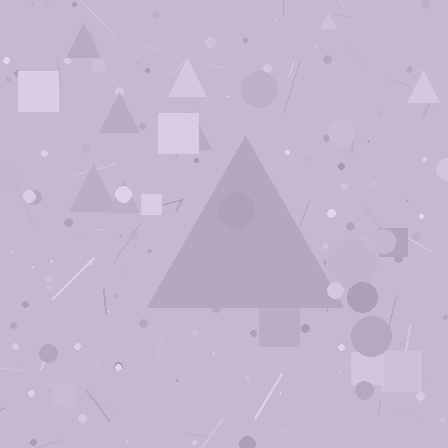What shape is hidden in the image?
A triangle is hidden in the image.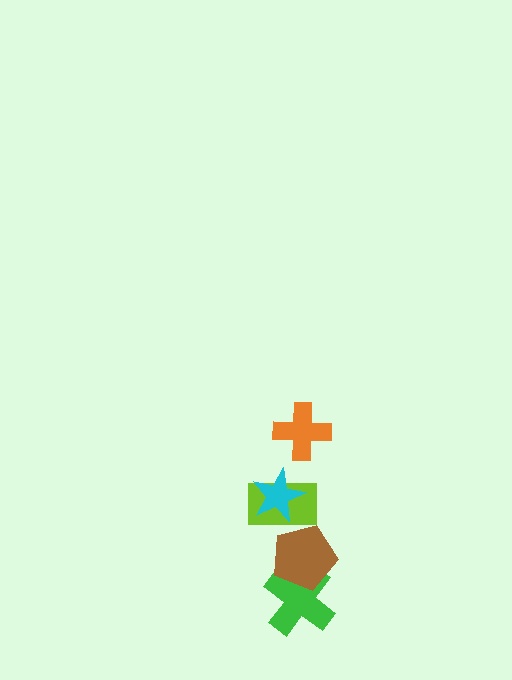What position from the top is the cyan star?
The cyan star is 2nd from the top.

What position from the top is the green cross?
The green cross is 5th from the top.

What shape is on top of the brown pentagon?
The lime rectangle is on top of the brown pentagon.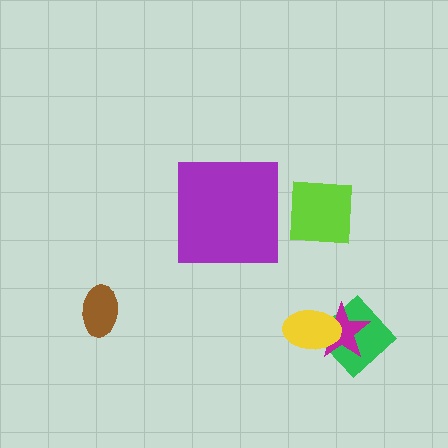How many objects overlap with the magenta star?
2 objects overlap with the magenta star.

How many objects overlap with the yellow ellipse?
2 objects overlap with the yellow ellipse.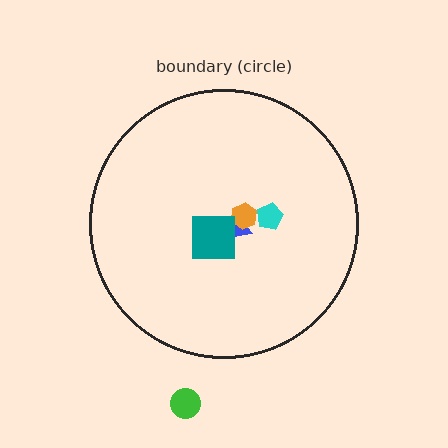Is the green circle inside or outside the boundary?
Outside.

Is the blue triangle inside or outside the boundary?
Inside.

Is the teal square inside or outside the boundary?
Inside.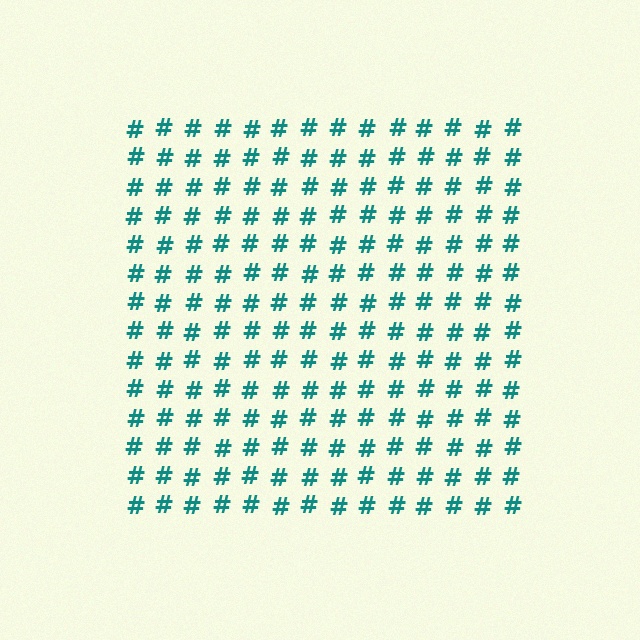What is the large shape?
The large shape is a square.